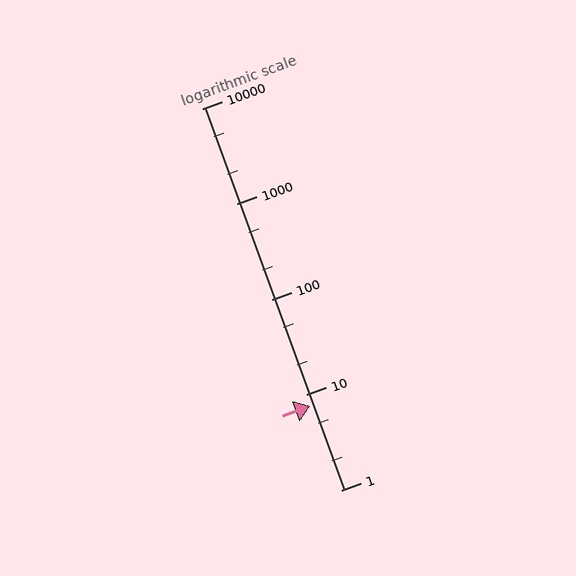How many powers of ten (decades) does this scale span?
The scale spans 4 decades, from 1 to 10000.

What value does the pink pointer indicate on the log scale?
The pointer indicates approximately 7.7.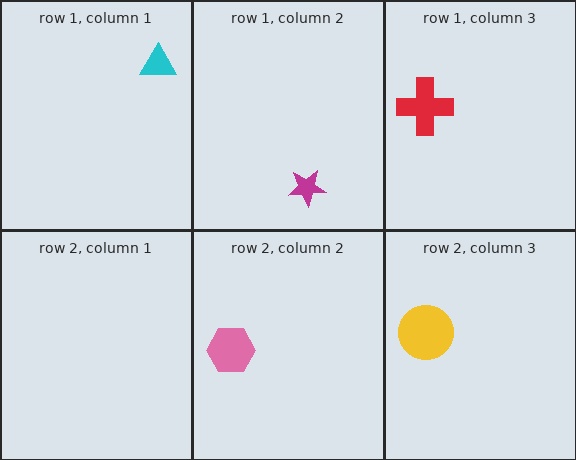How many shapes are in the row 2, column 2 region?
1.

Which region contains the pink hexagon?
The row 2, column 2 region.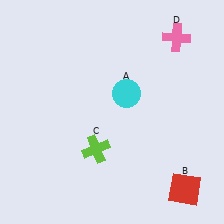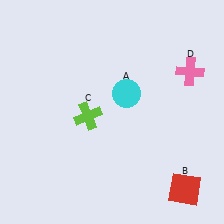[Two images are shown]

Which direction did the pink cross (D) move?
The pink cross (D) moved down.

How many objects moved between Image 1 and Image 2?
2 objects moved between the two images.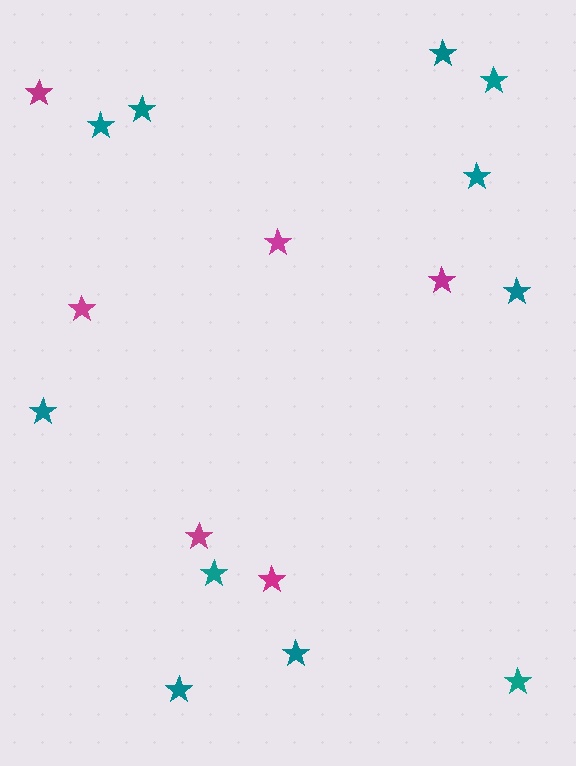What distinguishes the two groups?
There are 2 groups: one group of teal stars (11) and one group of magenta stars (6).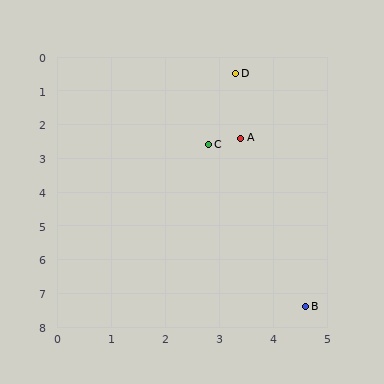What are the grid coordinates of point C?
Point C is at approximately (2.8, 2.6).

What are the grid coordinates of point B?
Point B is at approximately (4.6, 7.4).